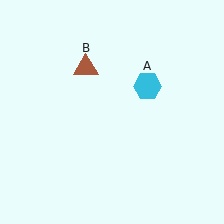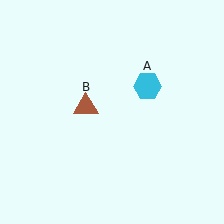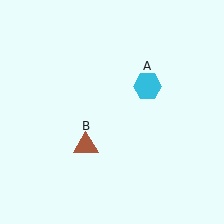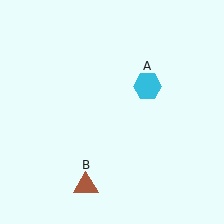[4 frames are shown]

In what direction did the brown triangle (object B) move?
The brown triangle (object B) moved down.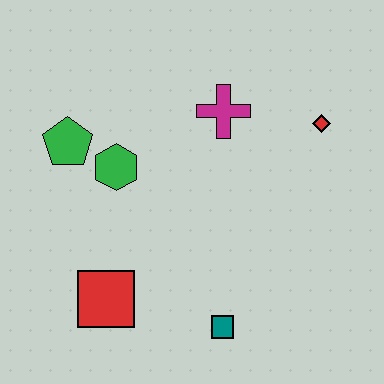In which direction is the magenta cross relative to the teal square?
The magenta cross is above the teal square.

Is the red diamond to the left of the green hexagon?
No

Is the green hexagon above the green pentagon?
No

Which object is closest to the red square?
The teal square is closest to the red square.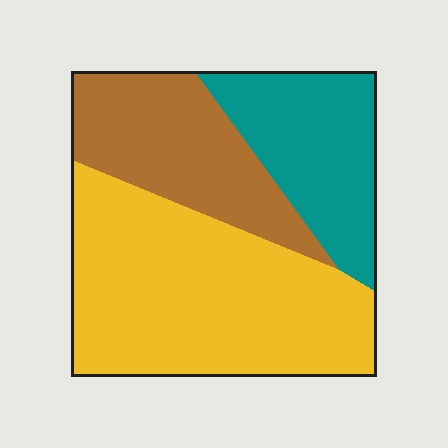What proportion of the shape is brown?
Brown covers around 25% of the shape.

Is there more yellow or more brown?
Yellow.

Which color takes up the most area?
Yellow, at roughly 50%.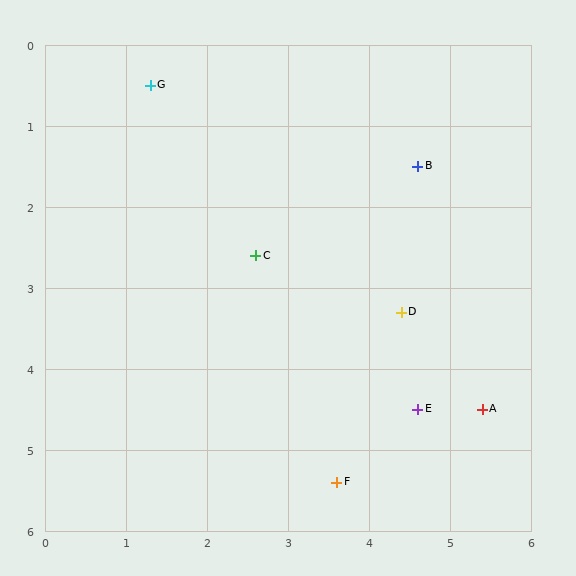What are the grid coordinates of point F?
Point F is at approximately (3.6, 5.4).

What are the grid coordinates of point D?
Point D is at approximately (4.4, 3.3).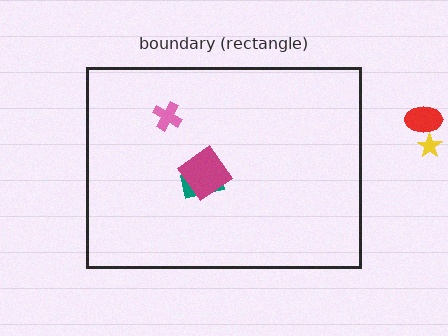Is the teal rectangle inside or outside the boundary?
Inside.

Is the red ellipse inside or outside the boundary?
Outside.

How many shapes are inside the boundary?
3 inside, 2 outside.